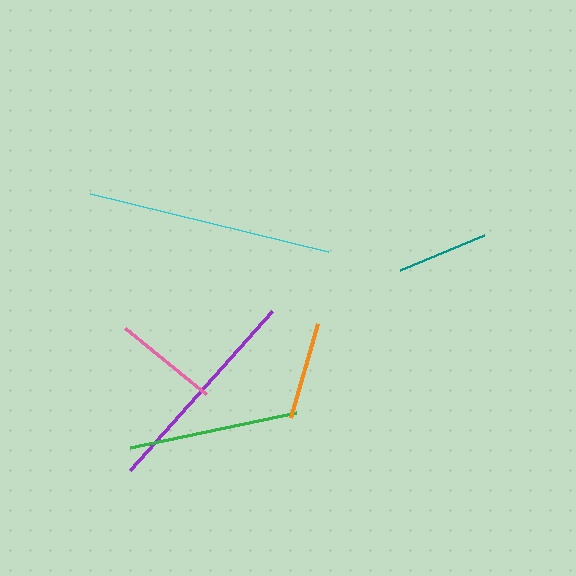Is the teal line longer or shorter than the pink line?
The pink line is longer than the teal line.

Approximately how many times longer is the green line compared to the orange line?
The green line is approximately 1.7 times the length of the orange line.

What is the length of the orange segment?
The orange segment is approximately 98 pixels long.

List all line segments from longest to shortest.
From longest to shortest: cyan, purple, green, pink, orange, teal.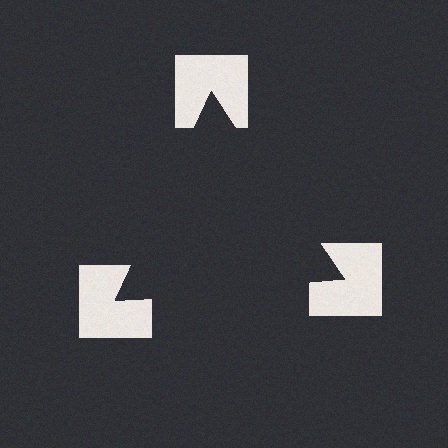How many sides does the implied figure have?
3 sides.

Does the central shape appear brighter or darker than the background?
It typically appears slightly darker than the background, even though no actual brightness change is drawn.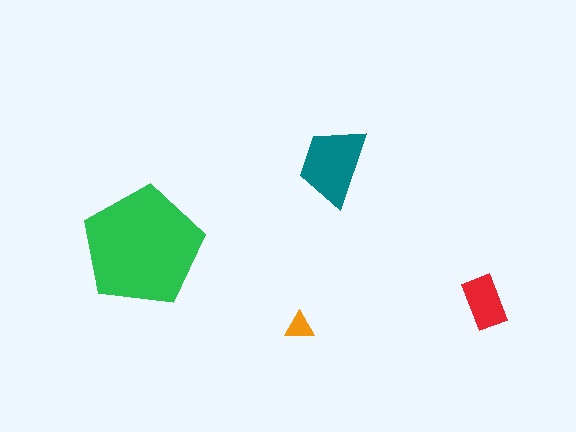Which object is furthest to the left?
The green pentagon is leftmost.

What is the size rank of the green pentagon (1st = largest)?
1st.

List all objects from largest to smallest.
The green pentagon, the teal trapezoid, the red rectangle, the orange triangle.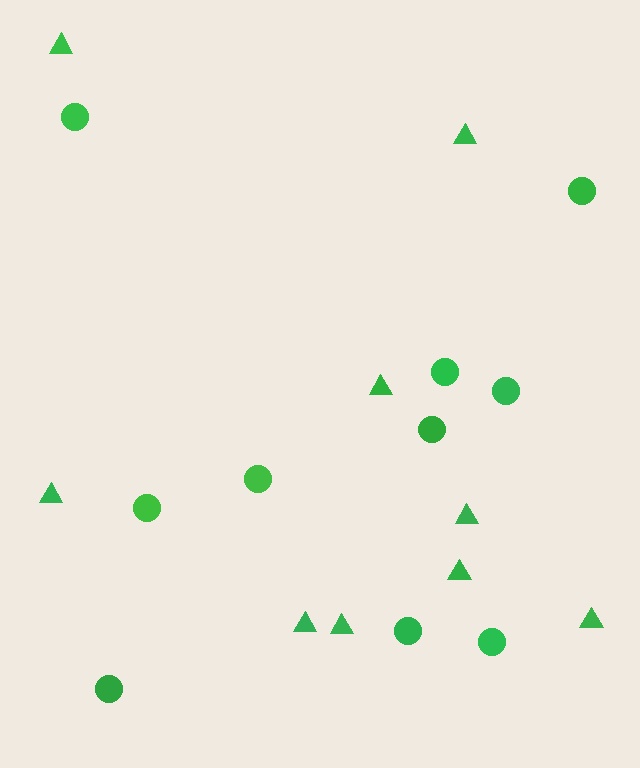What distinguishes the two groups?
There are 2 groups: one group of triangles (9) and one group of circles (10).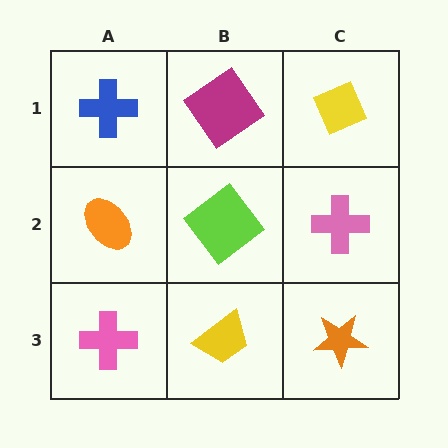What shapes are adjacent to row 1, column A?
An orange ellipse (row 2, column A), a magenta diamond (row 1, column B).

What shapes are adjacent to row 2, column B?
A magenta diamond (row 1, column B), a yellow trapezoid (row 3, column B), an orange ellipse (row 2, column A), a pink cross (row 2, column C).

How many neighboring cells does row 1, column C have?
2.